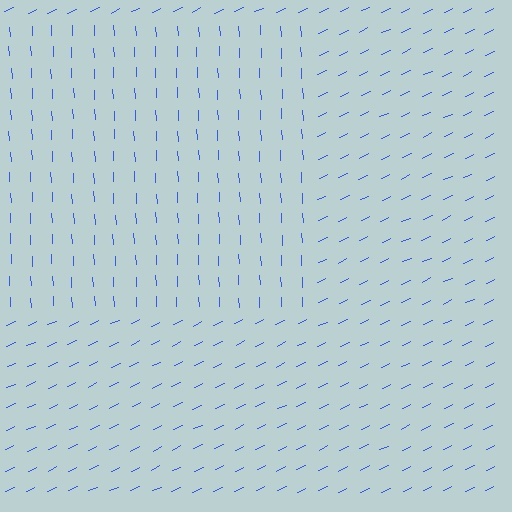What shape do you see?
I see a rectangle.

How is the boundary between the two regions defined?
The boundary is defined purely by a change in line orientation (approximately 68 degrees difference). All lines are the same color and thickness.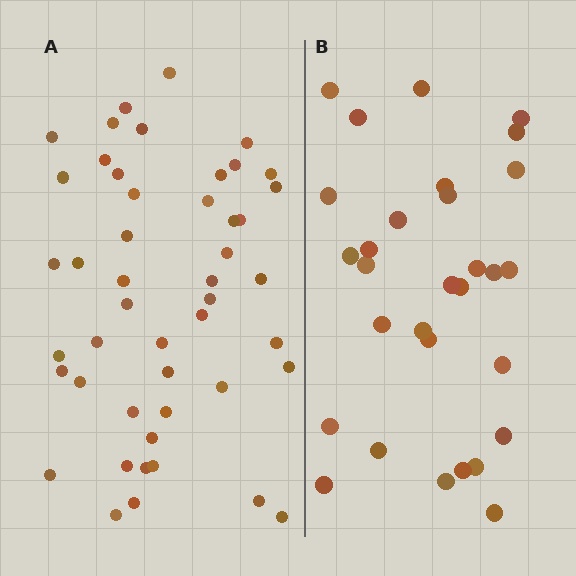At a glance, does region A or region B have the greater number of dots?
Region A (the left region) has more dots.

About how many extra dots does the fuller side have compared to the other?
Region A has approximately 15 more dots than region B.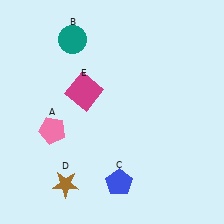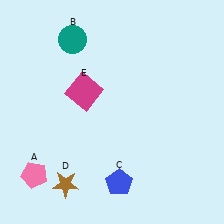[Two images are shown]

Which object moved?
The pink pentagon (A) moved down.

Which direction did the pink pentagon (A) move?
The pink pentagon (A) moved down.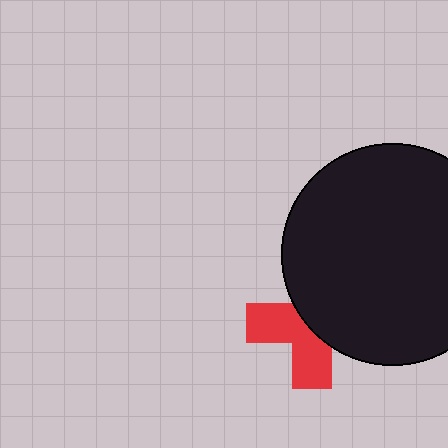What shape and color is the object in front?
The object in front is a black circle.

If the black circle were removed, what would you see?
You would see the complete red cross.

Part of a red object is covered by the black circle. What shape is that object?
It is a cross.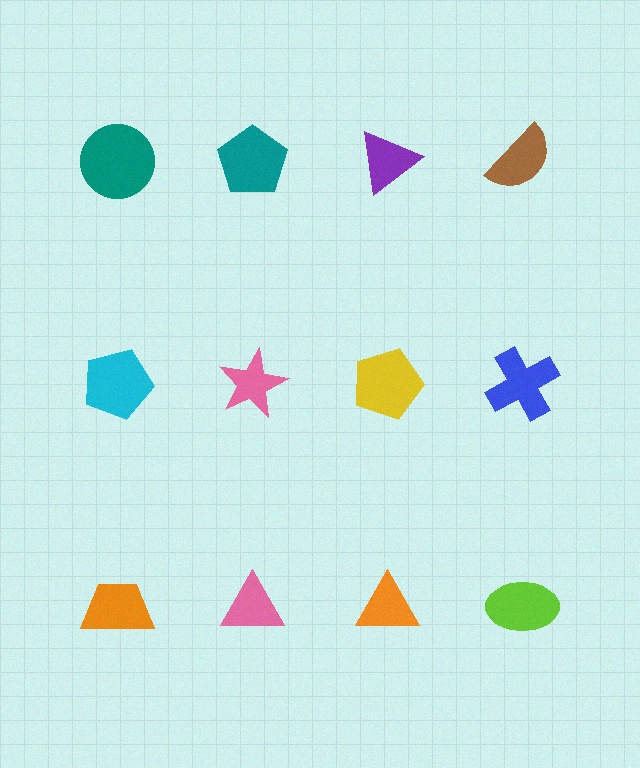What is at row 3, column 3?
An orange triangle.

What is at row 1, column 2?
A teal pentagon.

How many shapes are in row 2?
4 shapes.